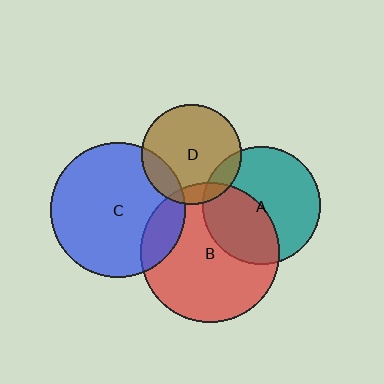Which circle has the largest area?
Circle B (red).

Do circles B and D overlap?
Yes.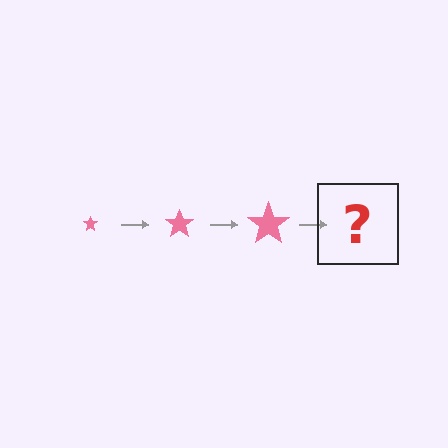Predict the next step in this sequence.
The next step is a pink star, larger than the previous one.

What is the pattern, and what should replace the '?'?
The pattern is that the star gets progressively larger each step. The '?' should be a pink star, larger than the previous one.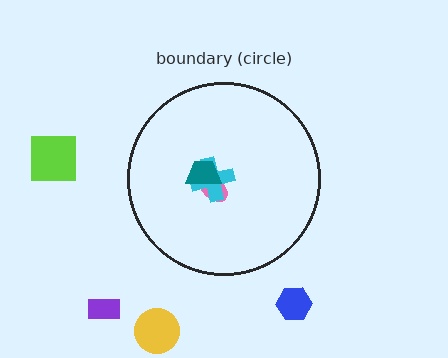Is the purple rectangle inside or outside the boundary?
Outside.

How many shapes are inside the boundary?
3 inside, 4 outside.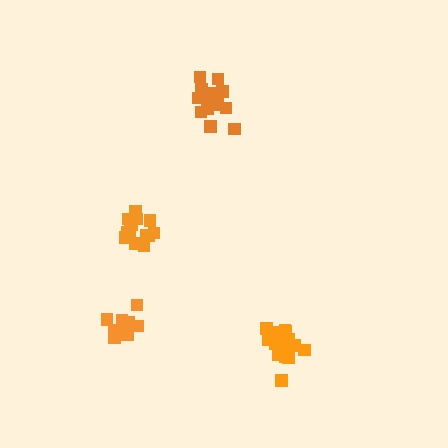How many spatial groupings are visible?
There are 4 spatial groupings.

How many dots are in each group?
Group 1: 19 dots, Group 2: 15 dots, Group 3: 20 dots, Group 4: 15 dots (69 total).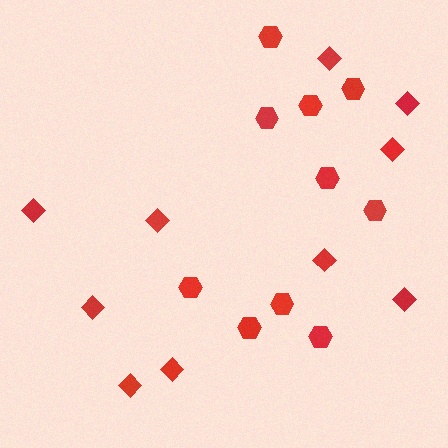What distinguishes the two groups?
There are 2 groups: one group of hexagons (10) and one group of diamonds (10).